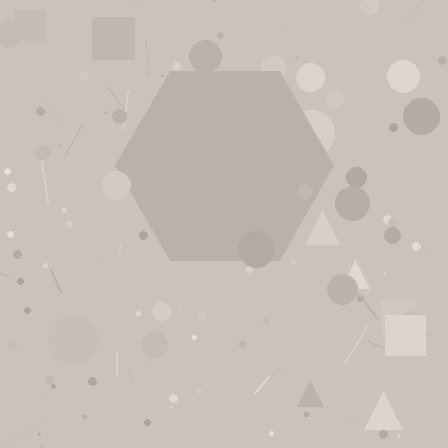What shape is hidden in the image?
A hexagon is hidden in the image.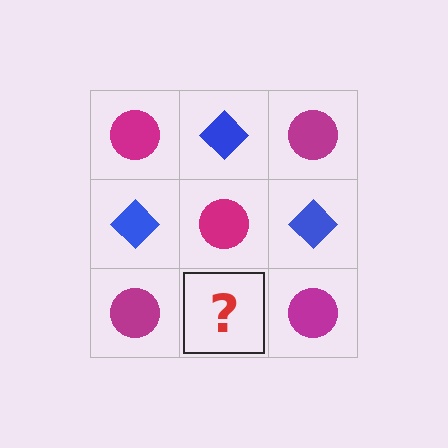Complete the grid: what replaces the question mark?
The question mark should be replaced with a blue diamond.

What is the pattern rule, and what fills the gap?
The rule is that it alternates magenta circle and blue diamond in a checkerboard pattern. The gap should be filled with a blue diamond.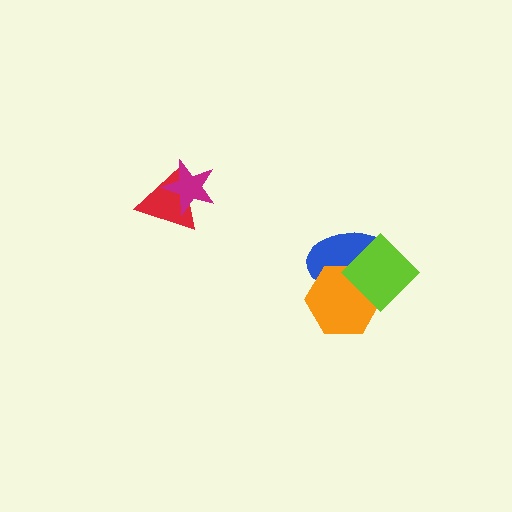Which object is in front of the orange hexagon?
The lime diamond is in front of the orange hexagon.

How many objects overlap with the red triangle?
1 object overlaps with the red triangle.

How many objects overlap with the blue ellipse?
2 objects overlap with the blue ellipse.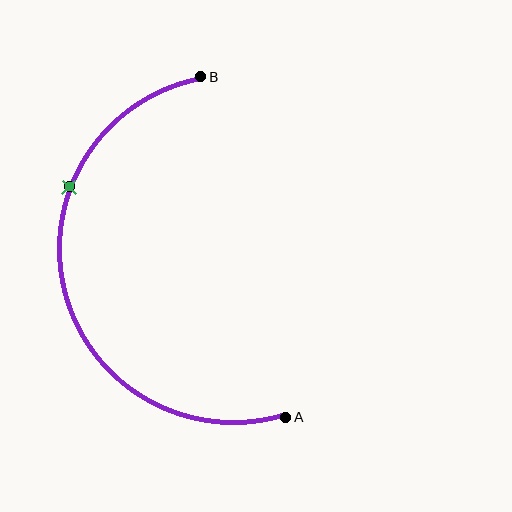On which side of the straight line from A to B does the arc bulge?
The arc bulges to the left of the straight line connecting A and B.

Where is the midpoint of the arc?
The arc midpoint is the point on the curve farthest from the straight line joining A and B. It sits to the left of that line.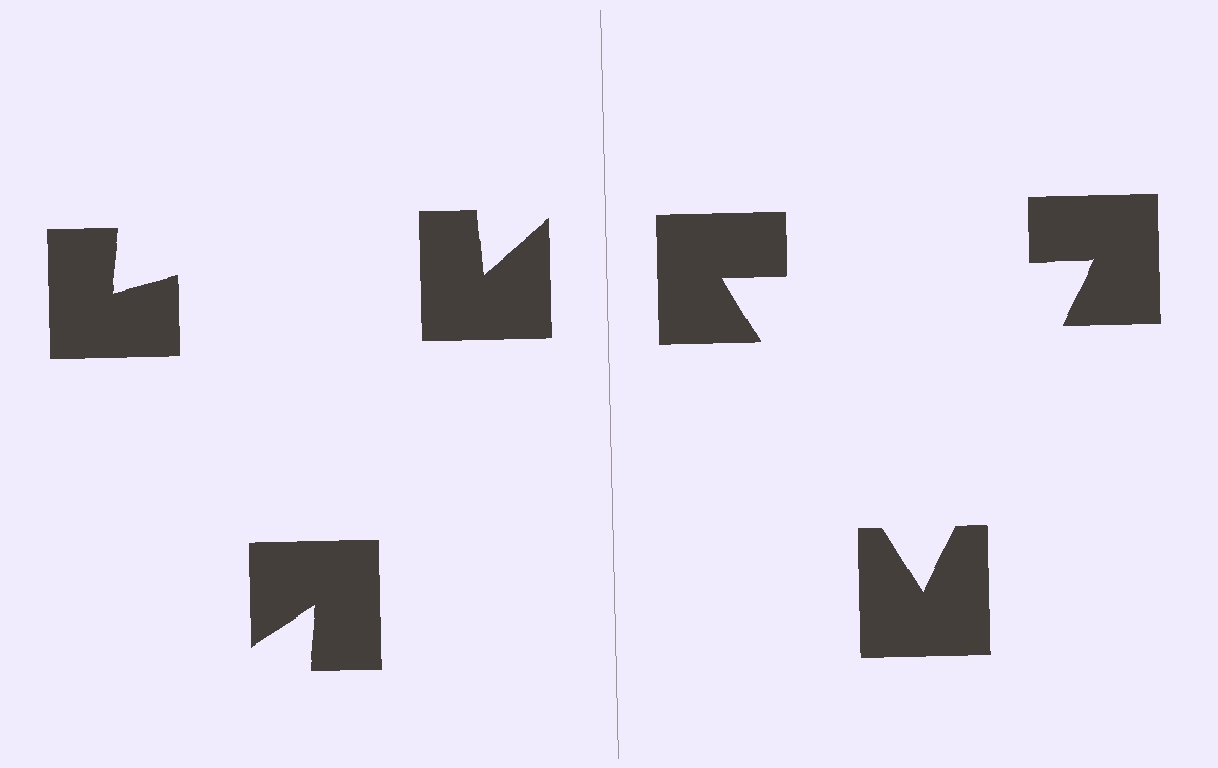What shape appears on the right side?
An illusory triangle.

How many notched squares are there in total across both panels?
6 — 3 on each side.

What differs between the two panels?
The notched squares are positioned identically on both sides; only the wedge orientations differ. On the right they align to a triangle; on the left they are misaligned.